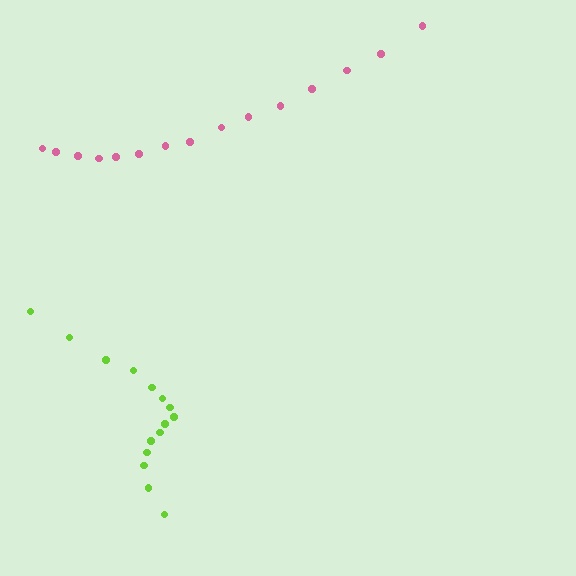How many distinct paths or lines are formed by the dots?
There are 2 distinct paths.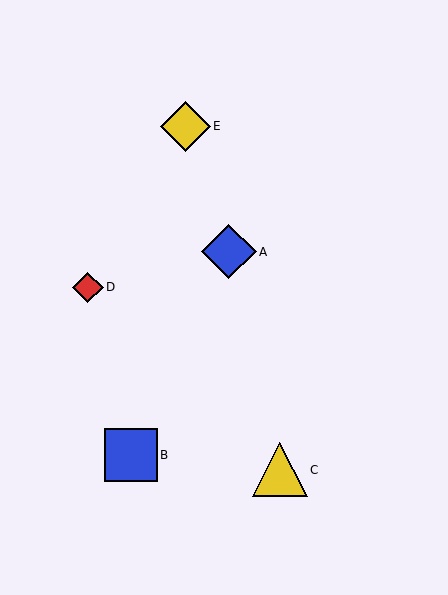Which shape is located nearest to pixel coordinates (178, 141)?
The yellow diamond (labeled E) at (185, 126) is nearest to that location.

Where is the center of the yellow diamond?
The center of the yellow diamond is at (185, 126).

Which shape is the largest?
The yellow triangle (labeled C) is the largest.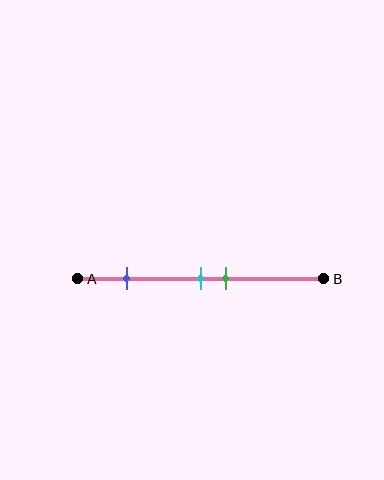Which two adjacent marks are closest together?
The cyan and green marks are the closest adjacent pair.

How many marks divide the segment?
There are 3 marks dividing the segment.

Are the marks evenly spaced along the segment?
No, the marks are not evenly spaced.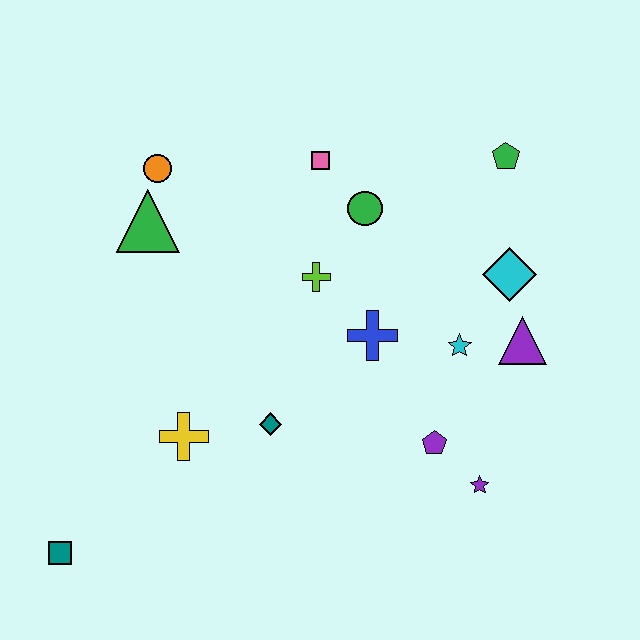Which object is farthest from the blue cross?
The teal square is farthest from the blue cross.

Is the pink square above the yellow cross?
Yes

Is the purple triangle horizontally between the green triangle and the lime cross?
No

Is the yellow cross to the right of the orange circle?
Yes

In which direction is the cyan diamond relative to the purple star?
The cyan diamond is above the purple star.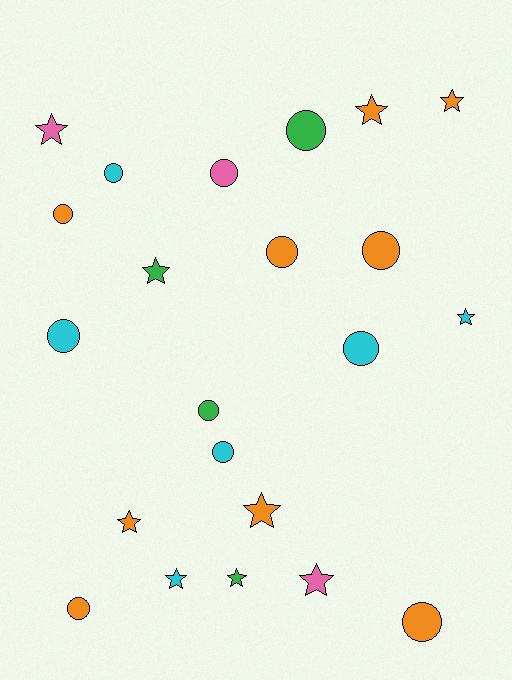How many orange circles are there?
There are 5 orange circles.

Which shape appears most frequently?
Circle, with 12 objects.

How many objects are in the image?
There are 22 objects.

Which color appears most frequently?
Orange, with 9 objects.